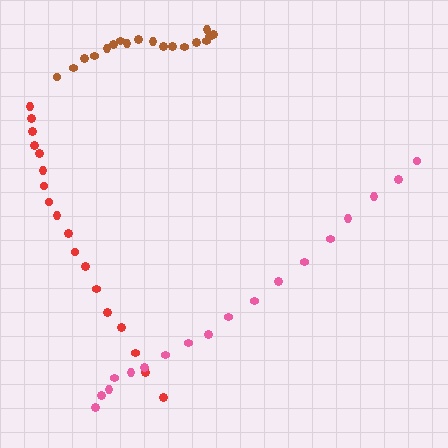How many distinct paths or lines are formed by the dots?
There are 3 distinct paths.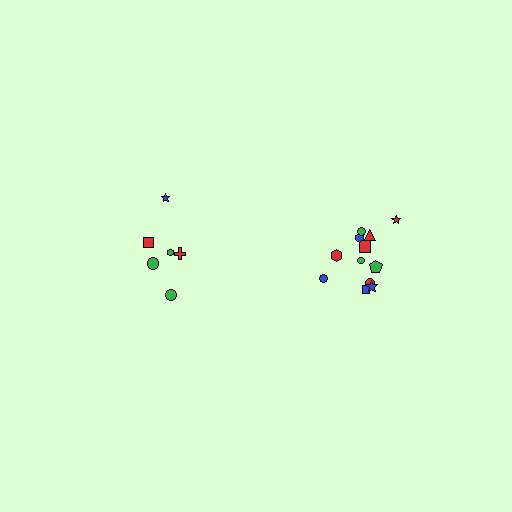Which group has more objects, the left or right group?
The right group.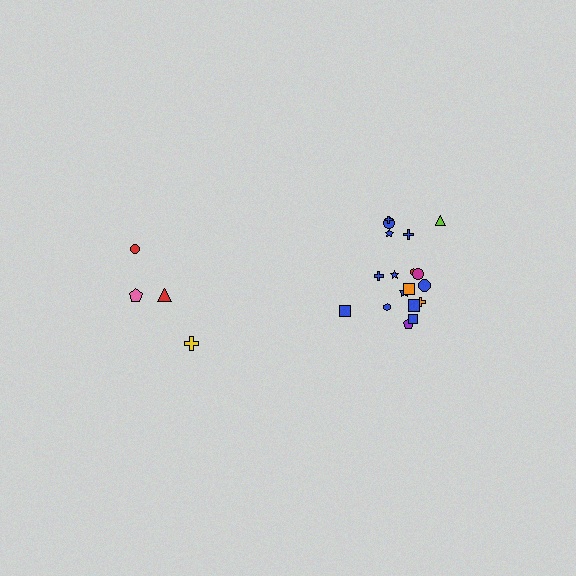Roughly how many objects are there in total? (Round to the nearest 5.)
Roughly 20 objects in total.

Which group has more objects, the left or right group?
The right group.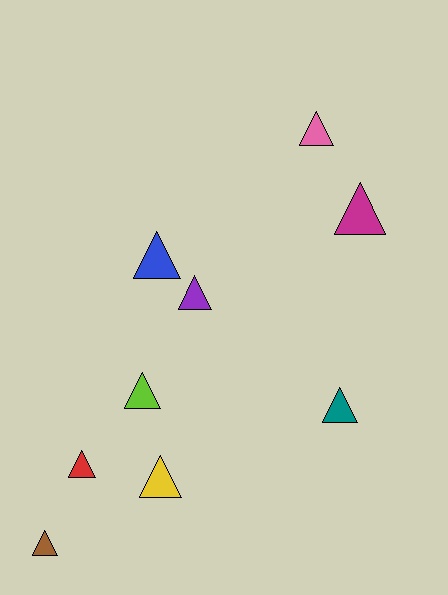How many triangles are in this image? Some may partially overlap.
There are 9 triangles.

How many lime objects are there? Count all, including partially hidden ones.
There is 1 lime object.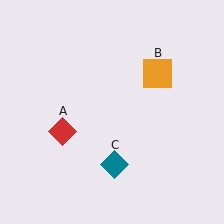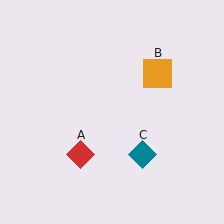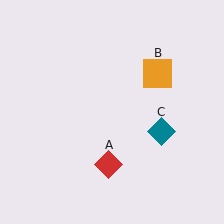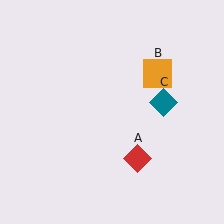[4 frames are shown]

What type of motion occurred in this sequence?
The red diamond (object A), teal diamond (object C) rotated counterclockwise around the center of the scene.